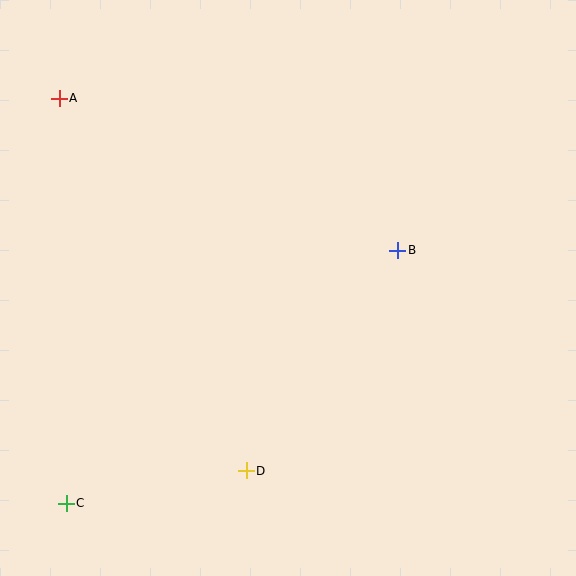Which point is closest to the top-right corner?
Point B is closest to the top-right corner.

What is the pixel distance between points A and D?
The distance between A and D is 417 pixels.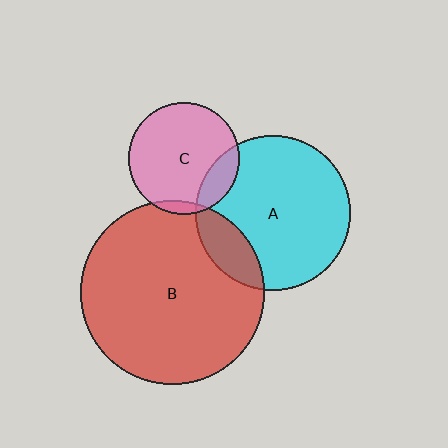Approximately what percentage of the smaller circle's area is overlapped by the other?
Approximately 15%.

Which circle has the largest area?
Circle B (red).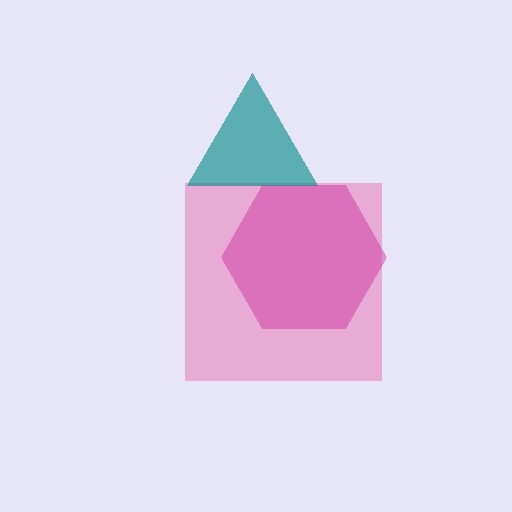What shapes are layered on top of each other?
The layered shapes are: a pink square, a magenta hexagon, a teal triangle.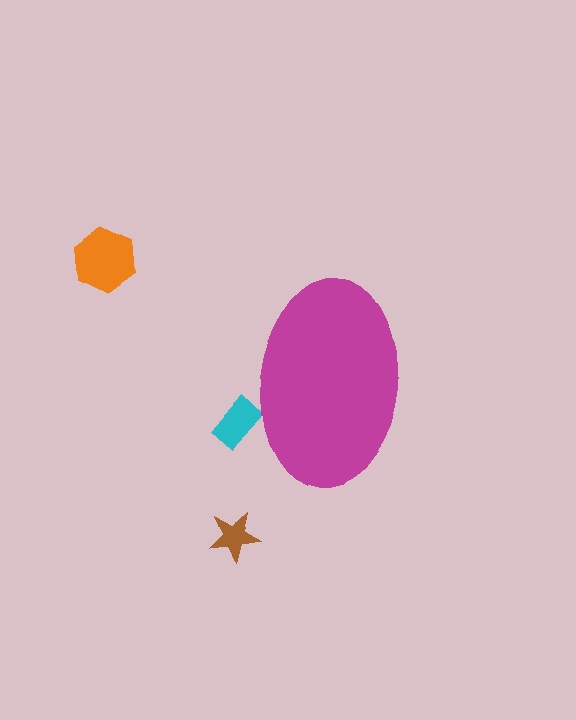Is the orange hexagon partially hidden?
No, the orange hexagon is fully visible.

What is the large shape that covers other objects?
A magenta ellipse.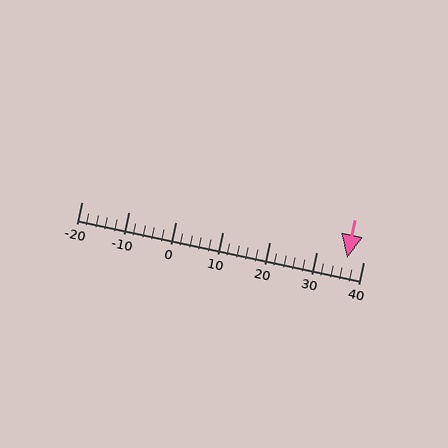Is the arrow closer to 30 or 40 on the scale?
The arrow is closer to 40.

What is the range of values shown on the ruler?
The ruler shows values from -20 to 40.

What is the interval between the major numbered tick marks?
The major tick marks are spaced 10 units apart.